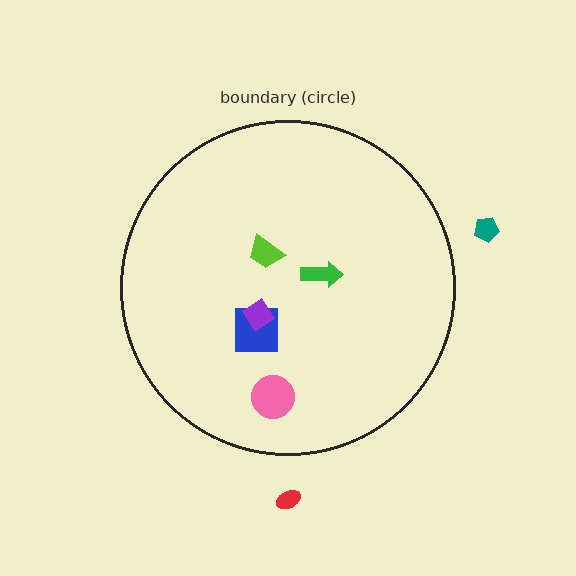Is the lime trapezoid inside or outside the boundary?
Inside.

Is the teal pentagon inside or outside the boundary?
Outside.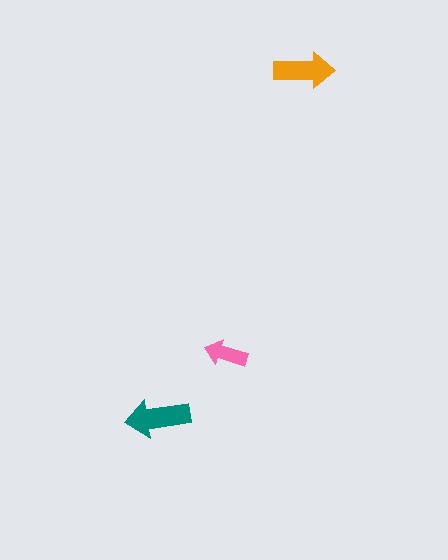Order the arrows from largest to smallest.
the teal one, the orange one, the pink one.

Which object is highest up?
The orange arrow is topmost.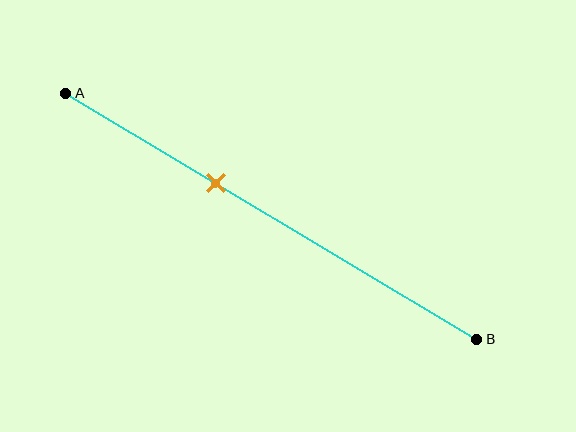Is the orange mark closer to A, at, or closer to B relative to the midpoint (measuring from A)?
The orange mark is closer to point A than the midpoint of segment AB.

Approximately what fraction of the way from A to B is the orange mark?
The orange mark is approximately 35% of the way from A to B.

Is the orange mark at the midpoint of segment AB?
No, the mark is at about 35% from A, not at the 50% midpoint.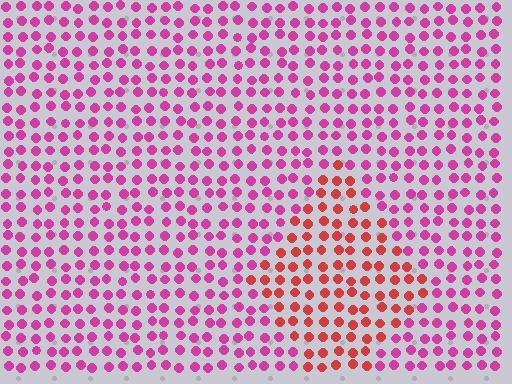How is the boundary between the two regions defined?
The boundary is defined purely by a slight shift in hue (about 41 degrees). Spacing, size, and orientation are identical on both sides.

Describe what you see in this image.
The image is filled with small magenta elements in a uniform arrangement. A diamond-shaped region is visible where the elements are tinted to a slightly different hue, forming a subtle color boundary.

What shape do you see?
I see a diamond.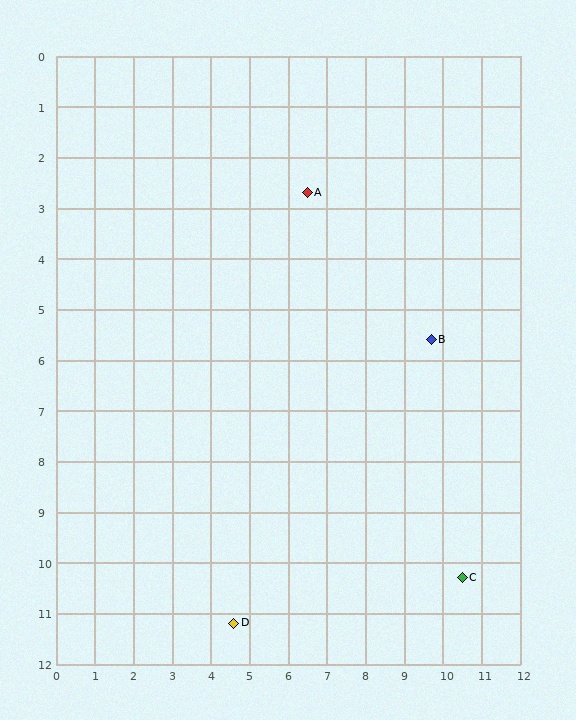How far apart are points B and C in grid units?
Points B and C are about 4.8 grid units apart.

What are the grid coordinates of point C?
Point C is at approximately (10.5, 10.3).